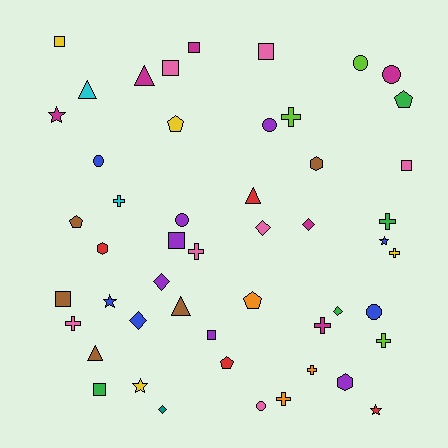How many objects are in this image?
There are 50 objects.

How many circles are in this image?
There are 7 circles.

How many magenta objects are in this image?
There are 6 magenta objects.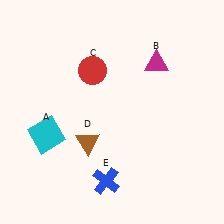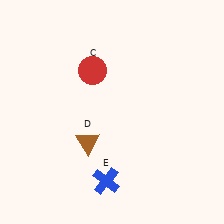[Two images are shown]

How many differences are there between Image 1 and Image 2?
There are 2 differences between the two images.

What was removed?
The cyan square (A), the magenta triangle (B) were removed in Image 2.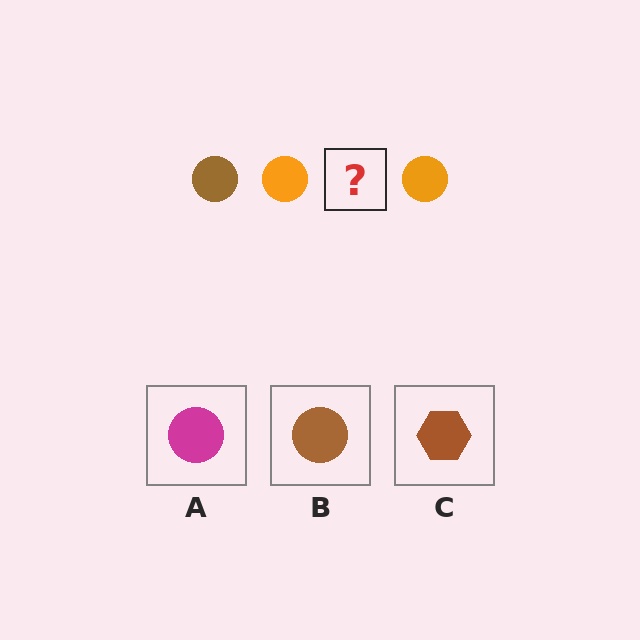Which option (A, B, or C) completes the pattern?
B.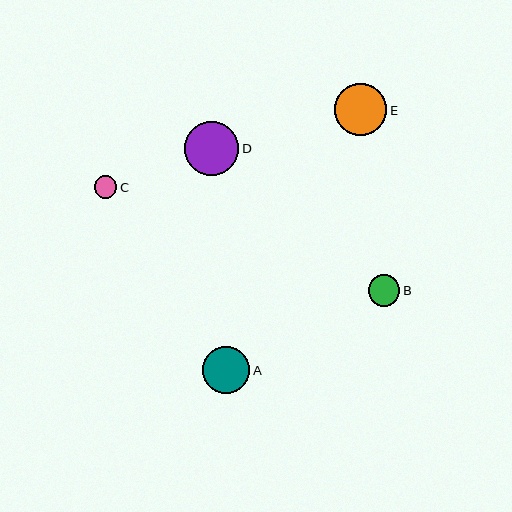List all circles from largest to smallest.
From largest to smallest: D, E, A, B, C.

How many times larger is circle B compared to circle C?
Circle B is approximately 1.4 times the size of circle C.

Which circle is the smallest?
Circle C is the smallest with a size of approximately 23 pixels.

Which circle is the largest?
Circle D is the largest with a size of approximately 54 pixels.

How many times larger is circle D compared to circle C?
Circle D is approximately 2.4 times the size of circle C.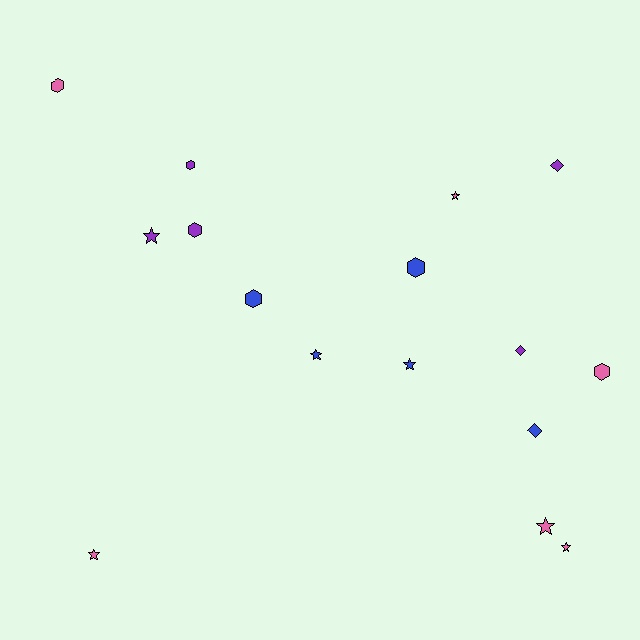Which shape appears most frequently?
Star, with 7 objects.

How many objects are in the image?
There are 16 objects.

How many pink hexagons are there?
There are 2 pink hexagons.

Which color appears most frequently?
Pink, with 6 objects.